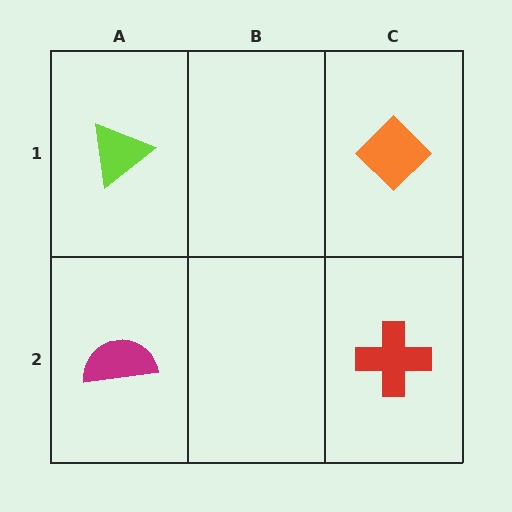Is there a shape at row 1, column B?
No, that cell is empty.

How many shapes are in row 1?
2 shapes.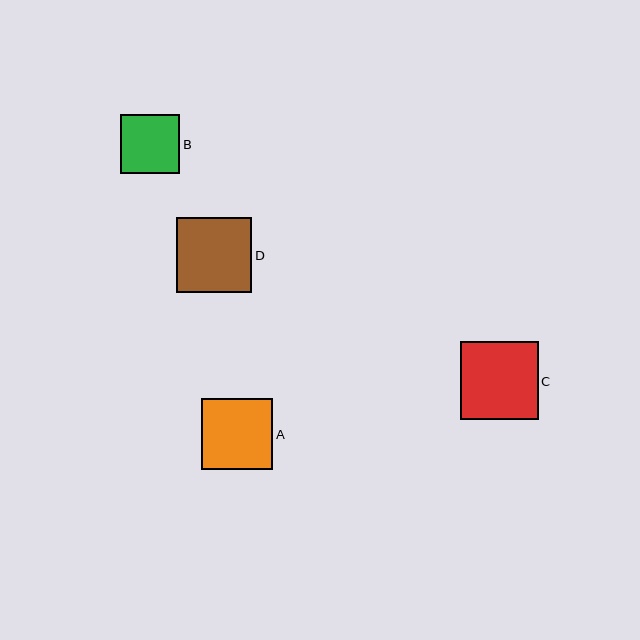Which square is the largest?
Square C is the largest with a size of approximately 78 pixels.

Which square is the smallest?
Square B is the smallest with a size of approximately 59 pixels.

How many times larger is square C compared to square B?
Square C is approximately 1.3 times the size of square B.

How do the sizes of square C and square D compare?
Square C and square D are approximately the same size.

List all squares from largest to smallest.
From largest to smallest: C, D, A, B.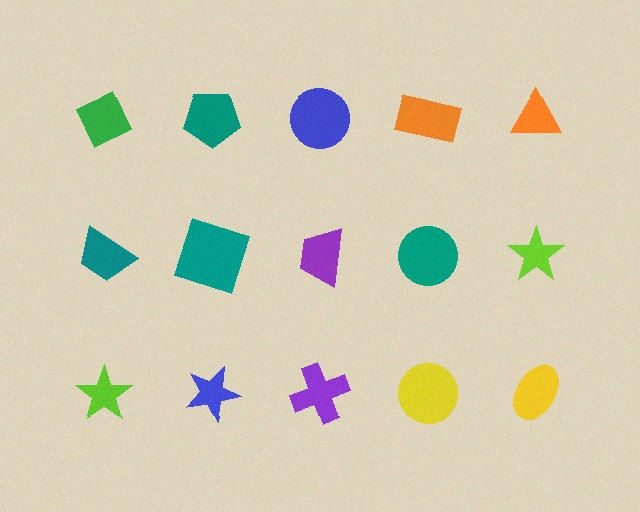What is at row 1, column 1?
A green diamond.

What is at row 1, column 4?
An orange rectangle.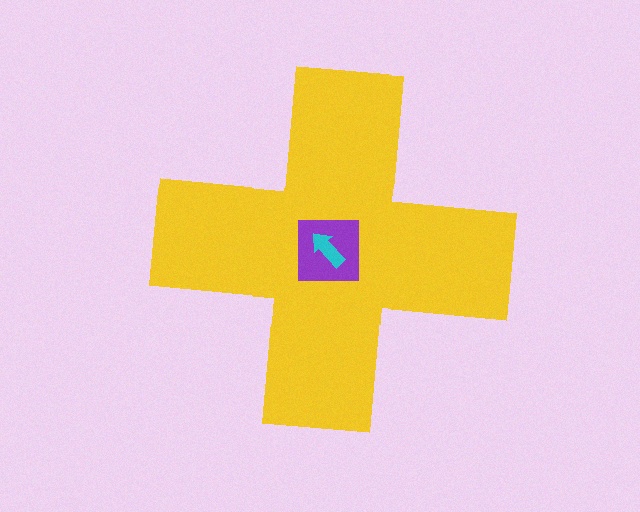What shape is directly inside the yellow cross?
The purple square.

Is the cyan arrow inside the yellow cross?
Yes.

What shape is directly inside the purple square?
The cyan arrow.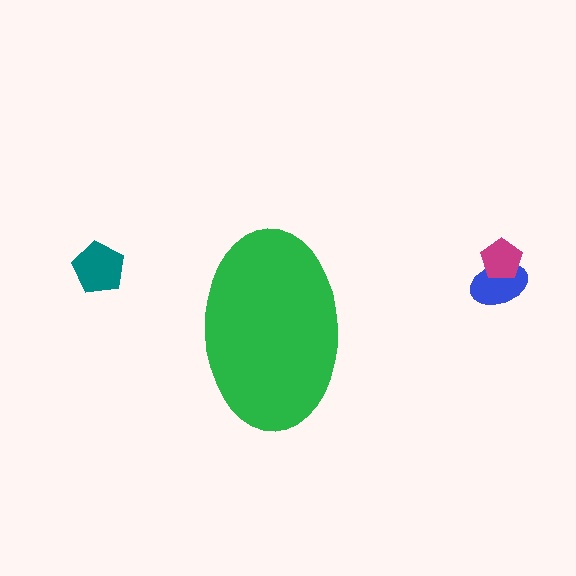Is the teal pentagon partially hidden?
No, the teal pentagon is fully visible.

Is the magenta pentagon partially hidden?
No, the magenta pentagon is fully visible.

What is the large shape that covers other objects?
A green ellipse.